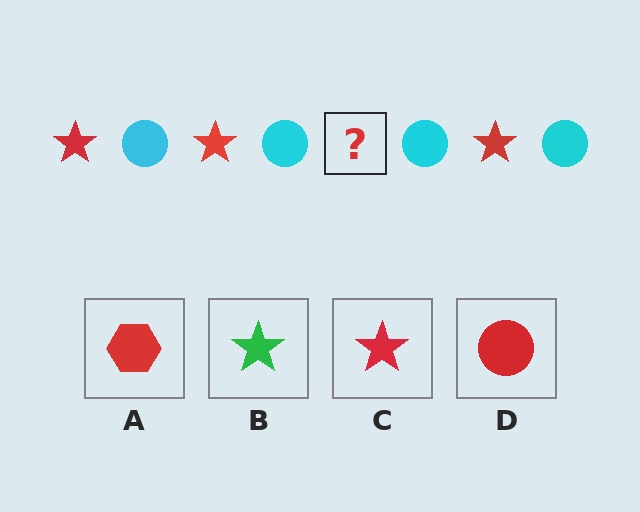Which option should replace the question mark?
Option C.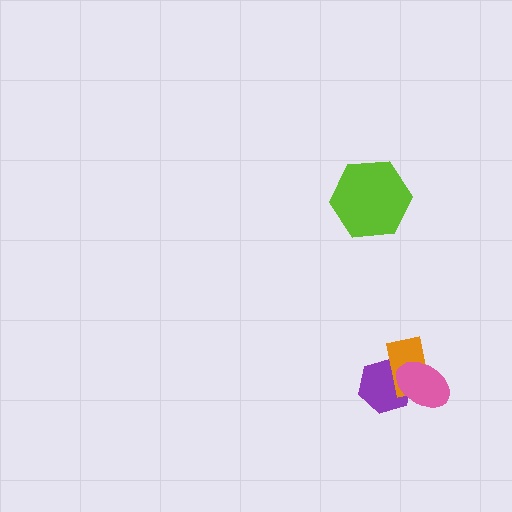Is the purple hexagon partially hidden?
Yes, it is partially covered by another shape.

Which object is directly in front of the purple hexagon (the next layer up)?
The orange rectangle is directly in front of the purple hexagon.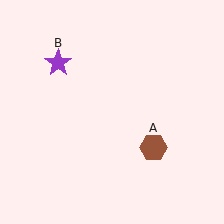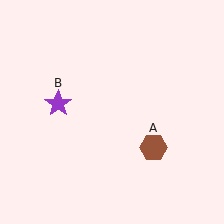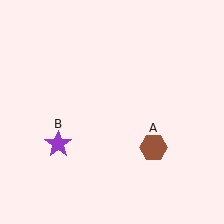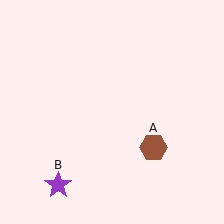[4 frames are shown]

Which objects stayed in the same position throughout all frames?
Brown hexagon (object A) remained stationary.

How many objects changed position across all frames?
1 object changed position: purple star (object B).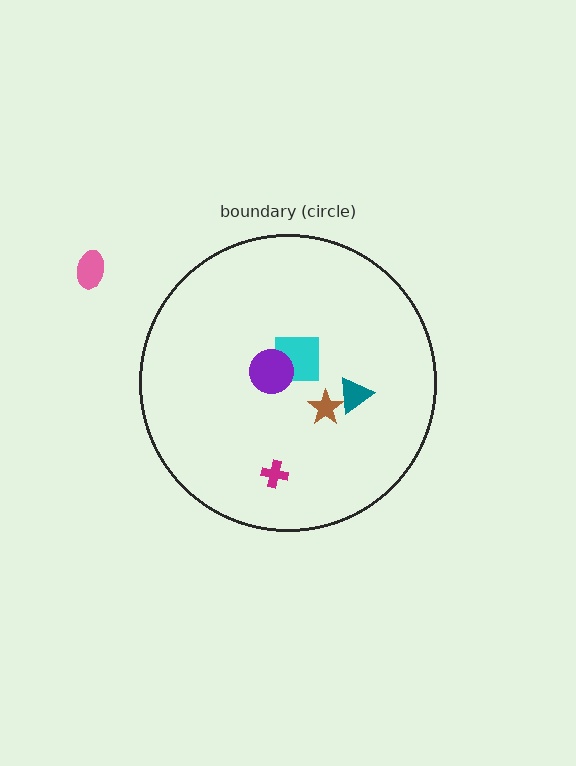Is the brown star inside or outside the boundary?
Inside.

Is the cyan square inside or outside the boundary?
Inside.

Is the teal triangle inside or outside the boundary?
Inside.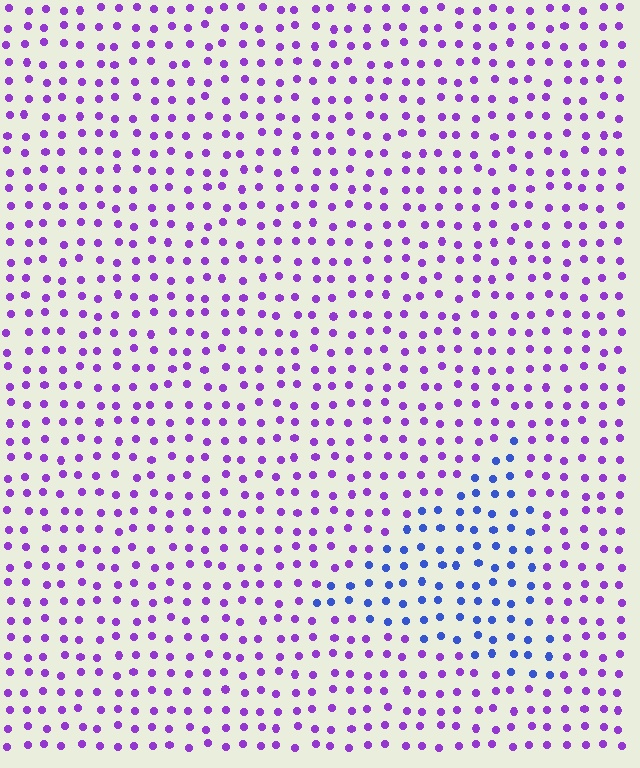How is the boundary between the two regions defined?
The boundary is defined purely by a slight shift in hue (about 48 degrees). Spacing, size, and orientation are identical on both sides.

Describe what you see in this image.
The image is filled with small purple elements in a uniform arrangement. A triangle-shaped region is visible where the elements are tinted to a slightly different hue, forming a subtle color boundary.